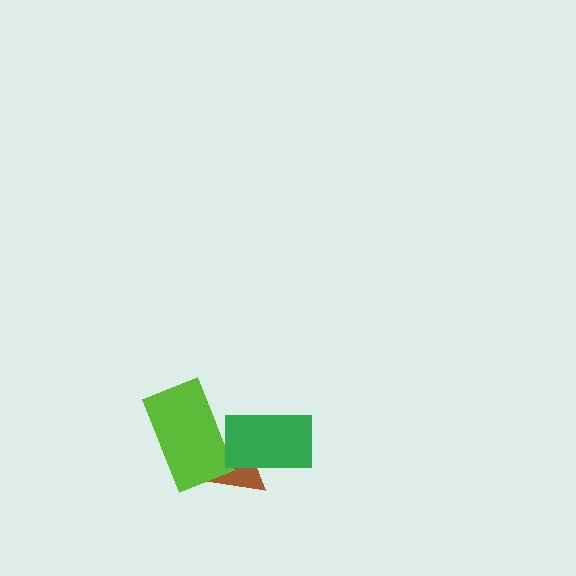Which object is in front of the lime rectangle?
The green rectangle is in front of the lime rectangle.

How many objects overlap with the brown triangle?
2 objects overlap with the brown triangle.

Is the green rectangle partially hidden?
No, no other shape covers it.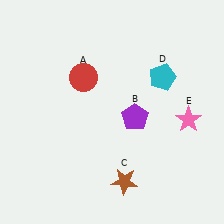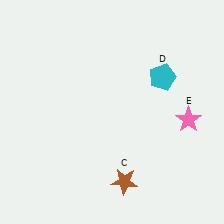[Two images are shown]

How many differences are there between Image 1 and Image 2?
There are 2 differences between the two images.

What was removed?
The red circle (A), the purple pentagon (B) were removed in Image 2.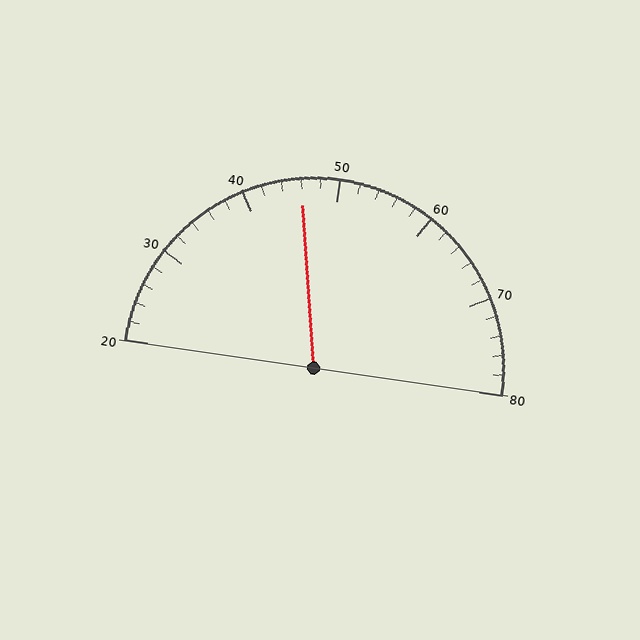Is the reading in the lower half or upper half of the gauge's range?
The reading is in the lower half of the range (20 to 80).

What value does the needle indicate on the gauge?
The needle indicates approximately 46.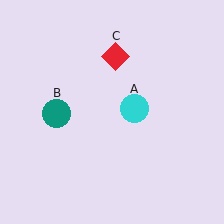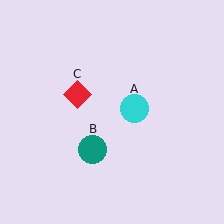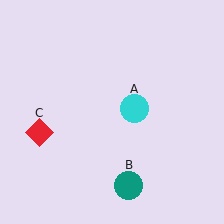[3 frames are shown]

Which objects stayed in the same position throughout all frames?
Cyan circle (object A) remained stationary.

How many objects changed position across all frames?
2 objects changed position: teal circle (object B), red diamond (object C).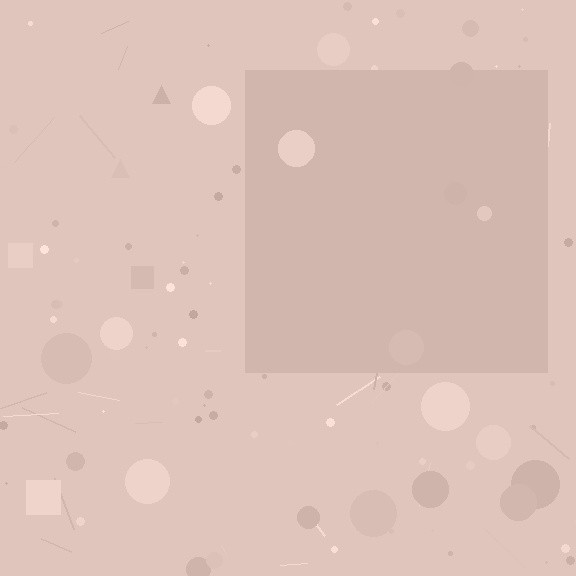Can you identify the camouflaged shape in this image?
The camouflaged shape is a square.